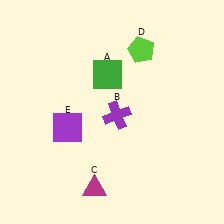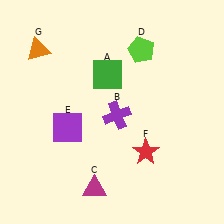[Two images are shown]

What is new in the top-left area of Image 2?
An orange triangle (G) was added in the top-left area of Image 2.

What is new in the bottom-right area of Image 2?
A red star (F) was added in the bottom-right area of Image 2.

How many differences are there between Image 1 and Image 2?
There are 2 differences between the two images.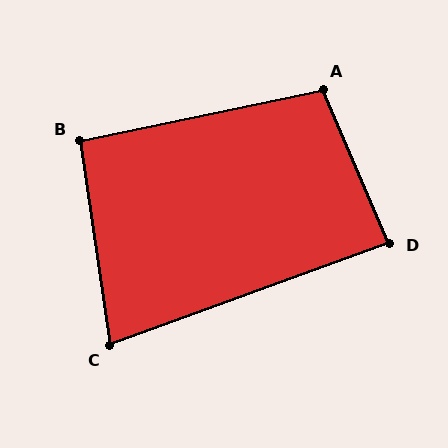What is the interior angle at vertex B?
Approximately 93 degrees (approximately right).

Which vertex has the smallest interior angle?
C, at approximately 78 degrees.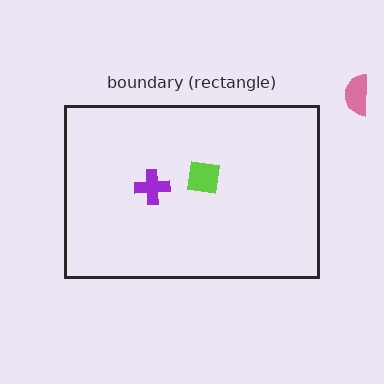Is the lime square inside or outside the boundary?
Inside.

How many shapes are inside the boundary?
2 inside, 1 outside.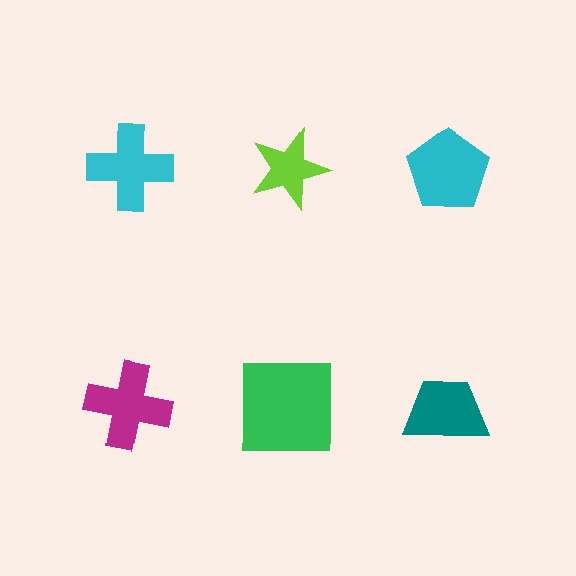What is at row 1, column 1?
A cyan cross.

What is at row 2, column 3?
A teal trapezoid.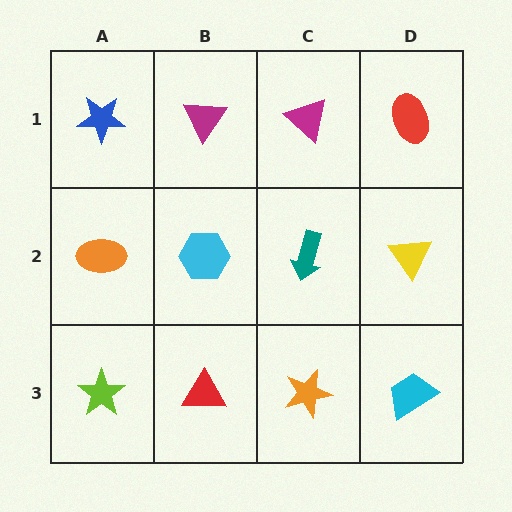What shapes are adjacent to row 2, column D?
A red ellipse (row 1, column D), a cyan trapezoid (row 3, column D), a teal arrow (row 2, column C).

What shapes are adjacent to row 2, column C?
A magenta triangle (row 1, column C), an orange star (row 3, column C), a cyan hexagon (row 2, column B), a yellow triangle (row 2, column D).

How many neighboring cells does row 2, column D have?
3.